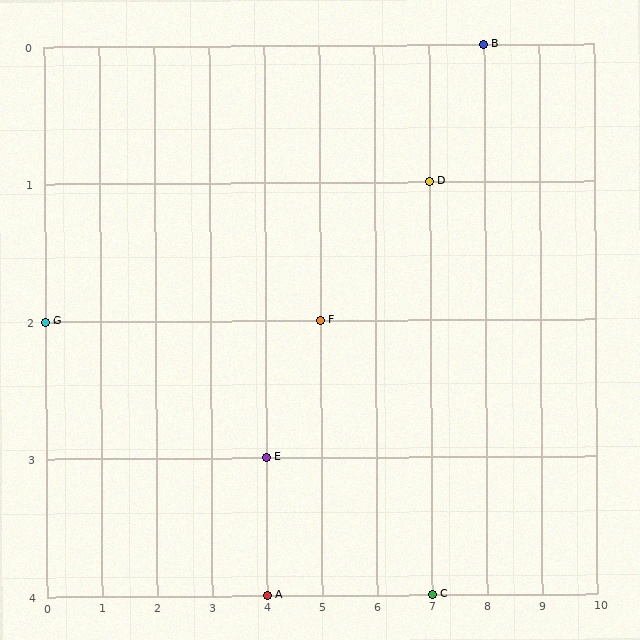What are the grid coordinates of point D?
Point D is at grid coordinates (7, 1).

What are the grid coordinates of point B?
Point B is at grid coordinates (8, 0).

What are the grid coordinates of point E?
Point E is at grid coordinates (4, 3).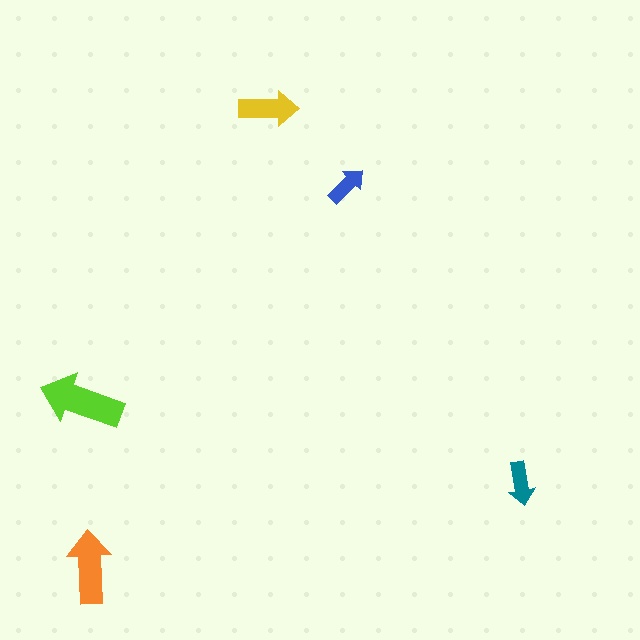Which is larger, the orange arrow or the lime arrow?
The lime one.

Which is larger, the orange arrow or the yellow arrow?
The orange one.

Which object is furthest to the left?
The lime arrow is leftmost.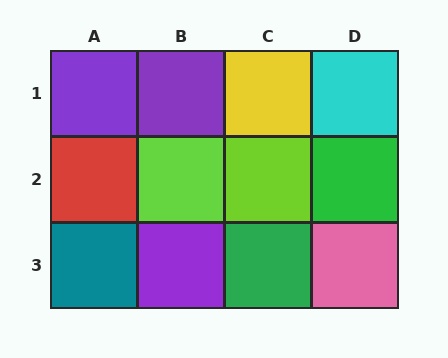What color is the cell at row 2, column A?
Red.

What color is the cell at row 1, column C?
Yellow.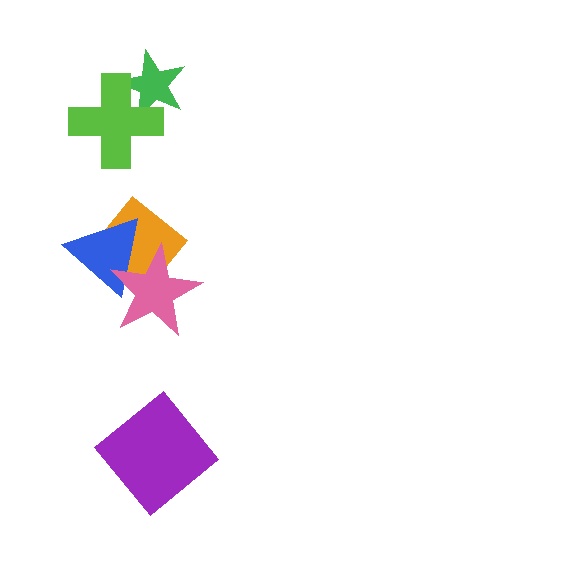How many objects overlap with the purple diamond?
0 objects overlap with the purple diamond.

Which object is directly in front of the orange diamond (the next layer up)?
The blue triangle is directly in front of the orange diamond.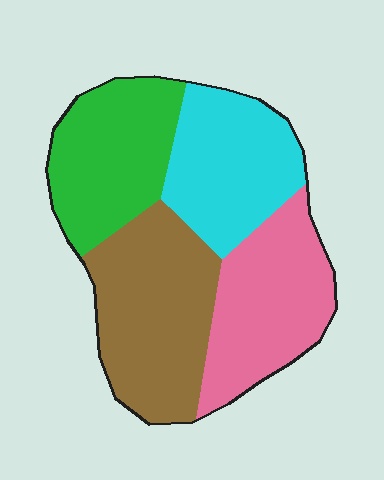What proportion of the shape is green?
Green takes up between a sixth and a third of the shape.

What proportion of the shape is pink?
Pink takes up about one quarter (1/4) of the shape.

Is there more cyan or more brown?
Brown.